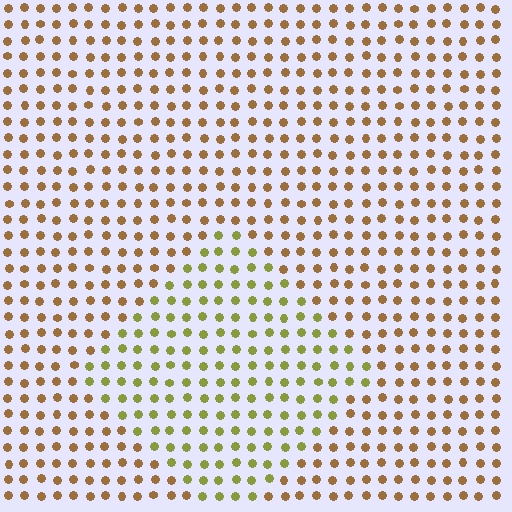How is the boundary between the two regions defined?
The boundary is defined purely by a slight shift in hue (about 40 degrees). Spacing, size, and orientation are identical on both sides.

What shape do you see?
I see a diamond.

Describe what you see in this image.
The image is filled with small brown elements in a uniform arrangement. A diamond-shaped region is visible where the elements are tinted to a slightly different hue, forming a subtle color boundary.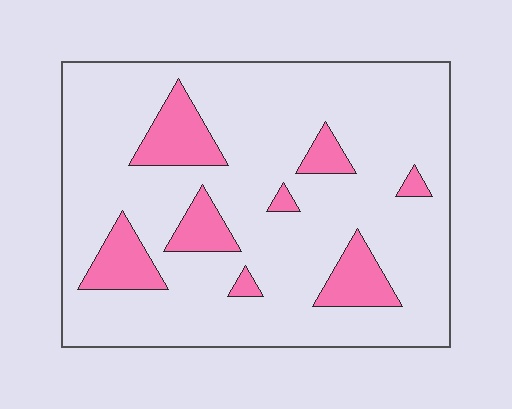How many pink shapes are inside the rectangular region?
8.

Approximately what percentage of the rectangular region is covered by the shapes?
Approximately 15%.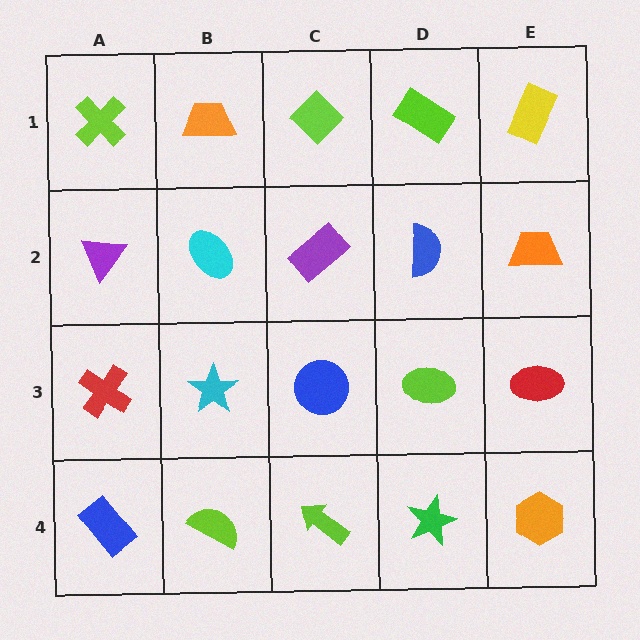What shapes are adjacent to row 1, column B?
A cyan ellipse (row 2, column B), a lime cross (row 1, column A), a lime diamond (row 1, column C).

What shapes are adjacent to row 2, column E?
A yellow rectangle (row 1, column E), a red ellipse (row 3, column E), a blue semicircle (row 2, column D).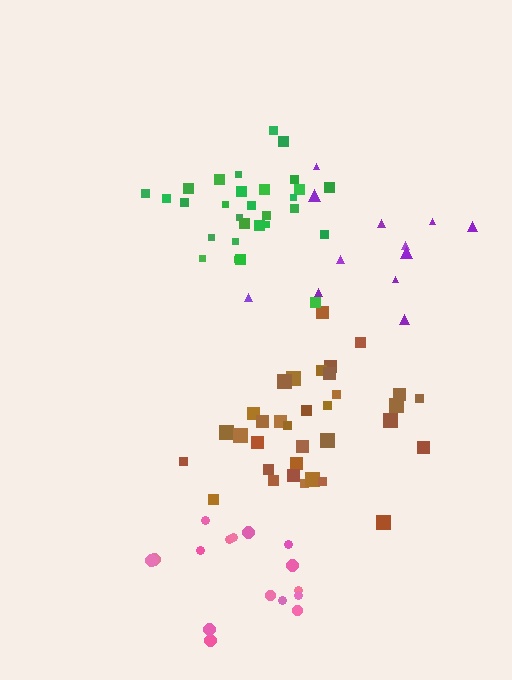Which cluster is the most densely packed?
Green.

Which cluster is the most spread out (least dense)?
Purple.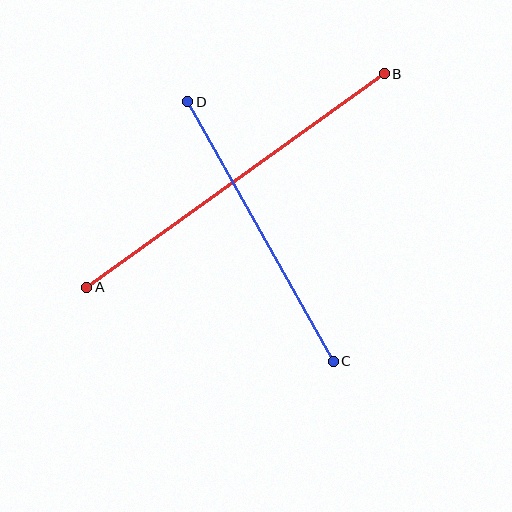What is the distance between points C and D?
The distance is approximately 298 pixels.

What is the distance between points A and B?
The distance is approximately 366 pixels.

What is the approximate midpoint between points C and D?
The midpoint is at approximately (261, 232) pixels.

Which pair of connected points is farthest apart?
Points A and B are farthest apart.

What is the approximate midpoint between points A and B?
The midpoint is at approximately (236, 180) pixels.